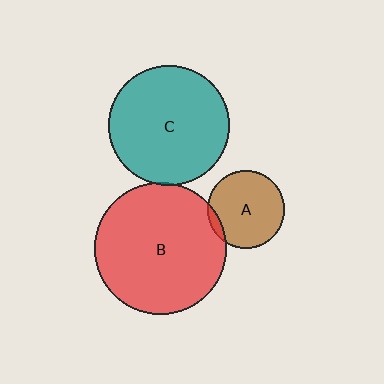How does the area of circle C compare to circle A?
Approximately 2.4 times.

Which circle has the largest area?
Circle B (red).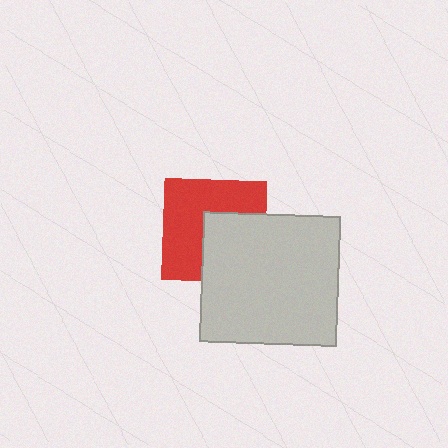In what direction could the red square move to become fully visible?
The red square could move toward the upper-left. That would shift it out from behind the light gray rectangle entirely.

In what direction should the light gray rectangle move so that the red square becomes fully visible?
The light gray rectangle should move toward the lower-right. That is the shortest direction to clear the overlap and leave the red square fully visible.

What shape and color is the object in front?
The object in front is a light gray rectangle.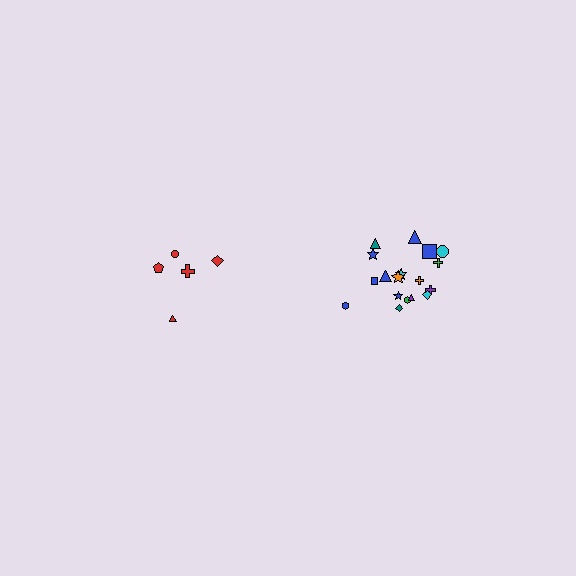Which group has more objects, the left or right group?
The right group.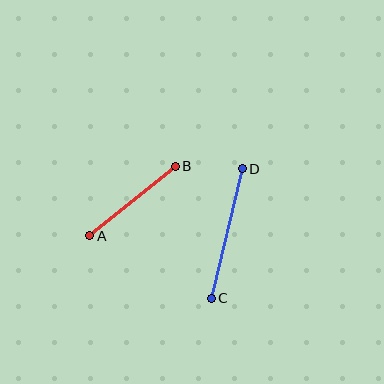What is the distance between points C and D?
The distance is approximately 133 pixels.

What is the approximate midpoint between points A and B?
The midpoint is at approximately (132, 201) pixels.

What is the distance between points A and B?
The distance is approximately 110 pixels.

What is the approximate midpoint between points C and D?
The midpoint is at approximately (227, 233) pixels.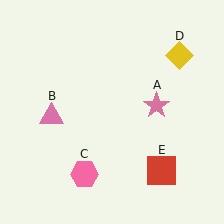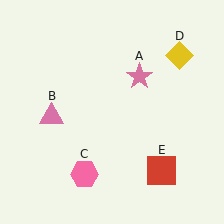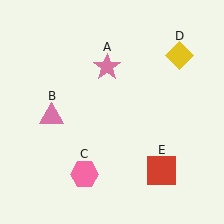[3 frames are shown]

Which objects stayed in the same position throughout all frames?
Pink triangle (object B) and pink hexagon (object C) and yellow diamond (object D) and red square (object E) remained stationary.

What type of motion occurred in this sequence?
The pink star (object A) rotated counterclockwise around the center of the scene.